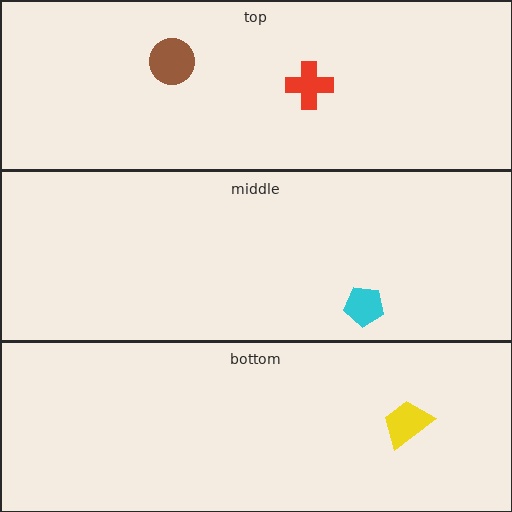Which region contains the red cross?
The top region.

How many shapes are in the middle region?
1.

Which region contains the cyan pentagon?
The middle region.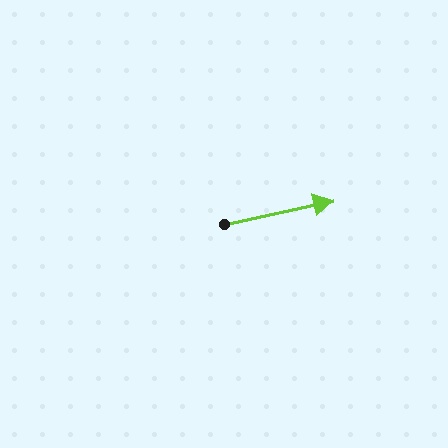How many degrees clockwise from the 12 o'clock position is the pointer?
Approximately 78 degrees.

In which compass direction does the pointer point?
East.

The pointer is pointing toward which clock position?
Roughly 3 o'clock.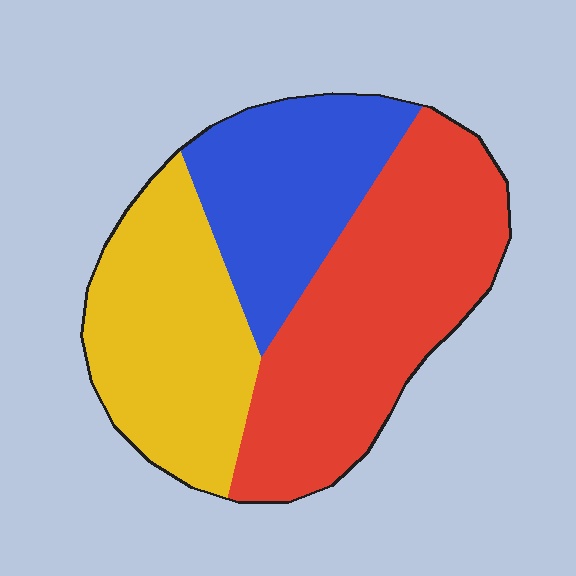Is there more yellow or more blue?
Yellow.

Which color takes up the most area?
Red, at roughly 45%.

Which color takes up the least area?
Blue, at roughly 25%.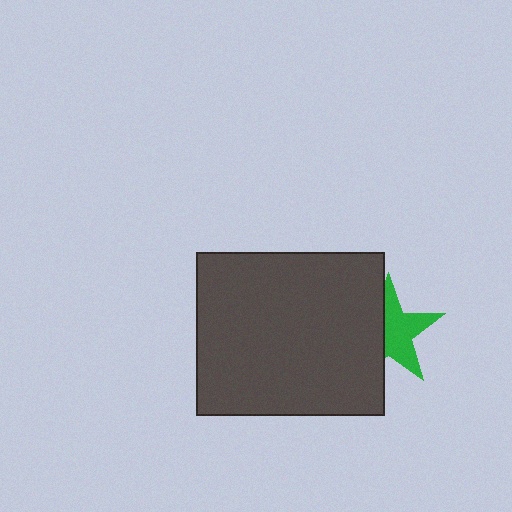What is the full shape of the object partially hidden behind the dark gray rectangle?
The partially hidden object is a green star.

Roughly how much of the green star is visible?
About half of it is visible (roughly 56%).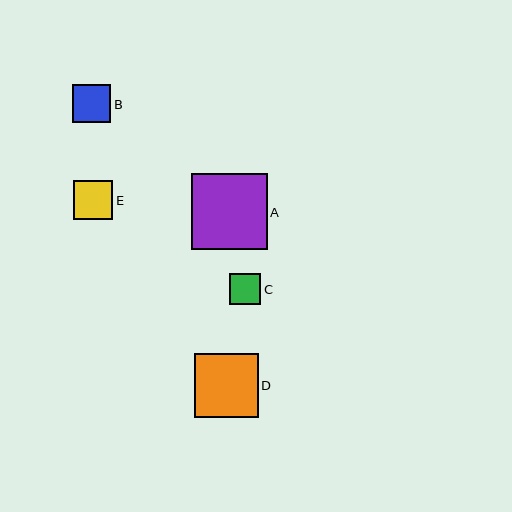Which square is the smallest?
Square C is the smallest with a size of approximately 31 pixels.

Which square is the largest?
Square A is the largest with a size of approximately 76 pixels.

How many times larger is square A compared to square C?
Square A is approximately 2.5 times the size of square C.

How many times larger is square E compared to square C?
Square E is approximately 1.3 times the size of square C.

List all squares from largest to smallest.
From largest to smallest: A, D, E, B, C.